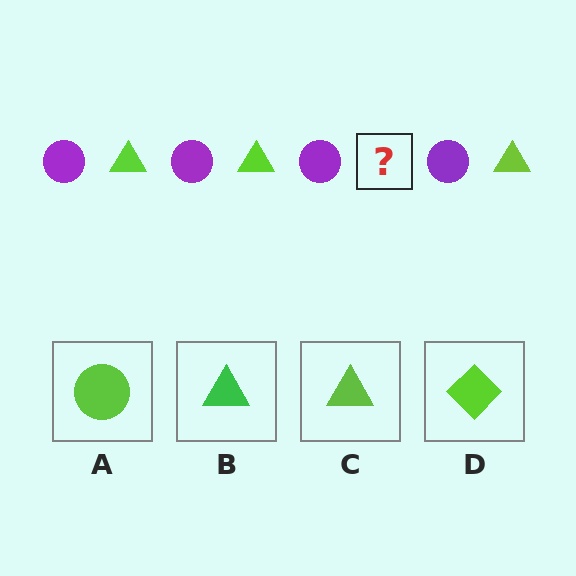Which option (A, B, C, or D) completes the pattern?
C.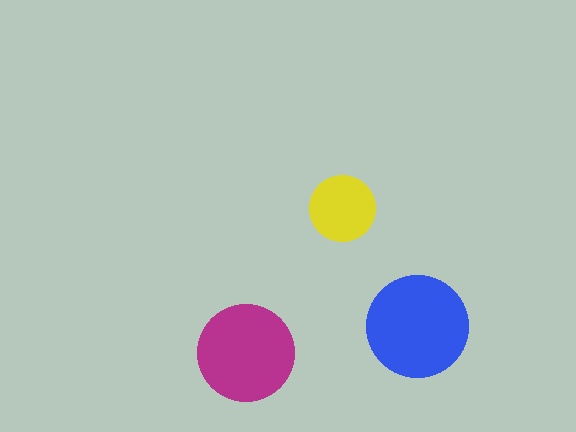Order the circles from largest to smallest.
the blue one, the magenta one, the yellow one.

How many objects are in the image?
There are 3 objects in the image.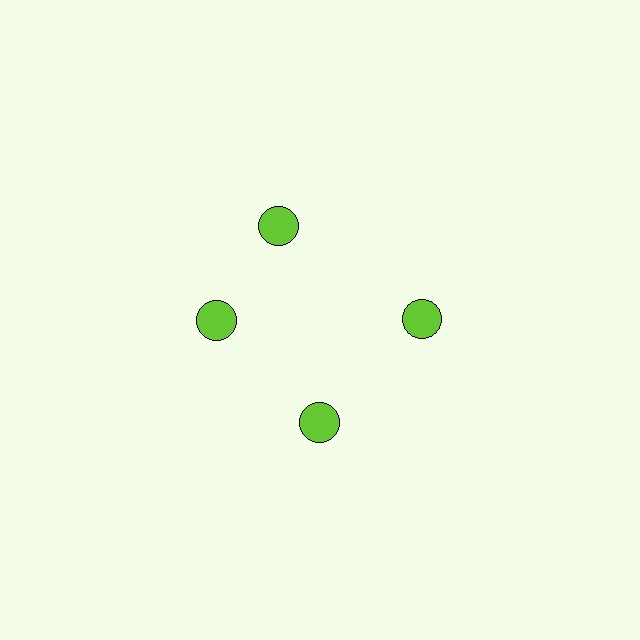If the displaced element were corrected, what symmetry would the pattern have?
It would have 4-fold rotational symmetry — the pattern would map onto itself every 90 degrees.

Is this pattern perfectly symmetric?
No. The 4 lime circles are arranged in a ring, but one element near the 12 o'clock position is rotated out of alignment along the ring, breaking the 4-fold rotational symmetry.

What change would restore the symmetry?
The symmetry would be restored by rotating it back into even spacing with its neighbors so that all 4 circles sit at equal angles and equal distance from the center.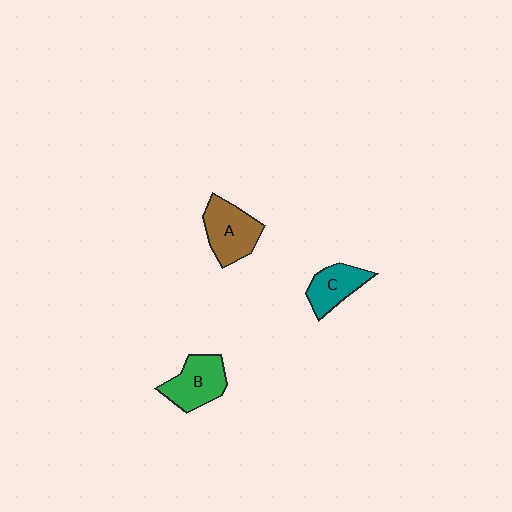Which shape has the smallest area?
Shape C (teal).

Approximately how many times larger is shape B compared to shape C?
Approximately 1.3 times.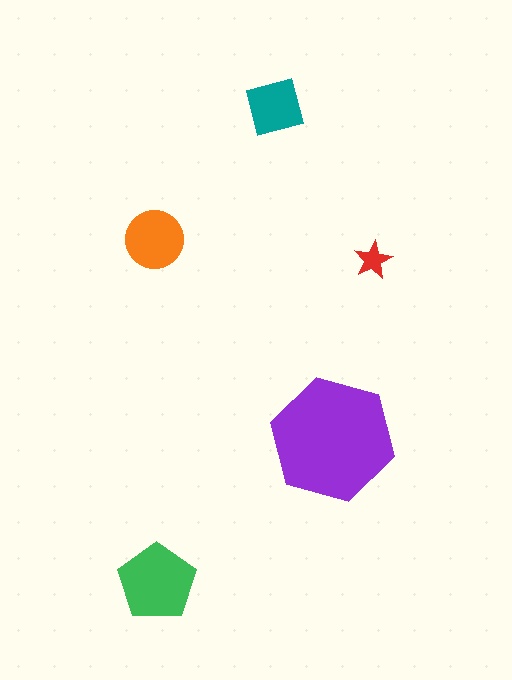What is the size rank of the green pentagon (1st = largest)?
2nd.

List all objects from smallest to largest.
The red star, the teal square, the orange circle, the green pentagon, the purple hexagon.